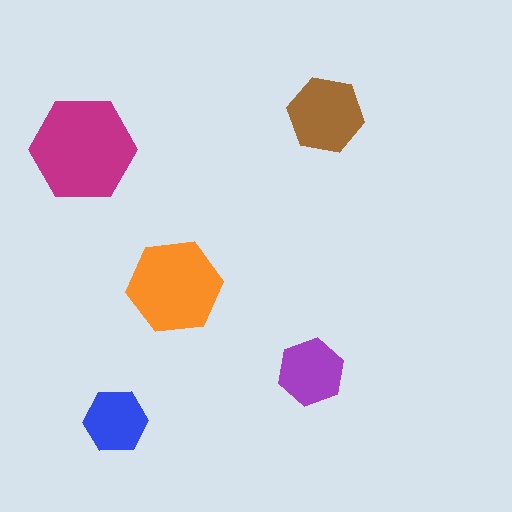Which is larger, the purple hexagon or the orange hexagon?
The orange one.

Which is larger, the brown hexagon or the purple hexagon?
The brown one.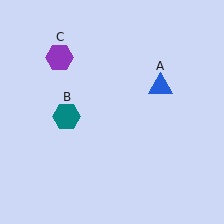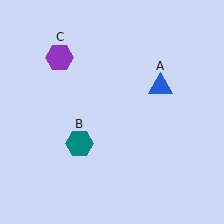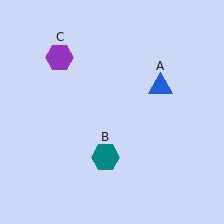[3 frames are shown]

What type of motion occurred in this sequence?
The teal hexagon (object B) rotated counterclockwise around the center of the scene.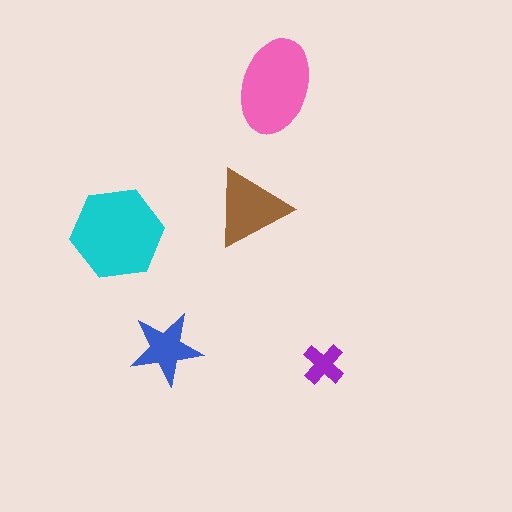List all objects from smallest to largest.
The purple cross, the blue star, the brown triangle, the pink ellipse, the cyan hexagon.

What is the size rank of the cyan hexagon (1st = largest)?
1st.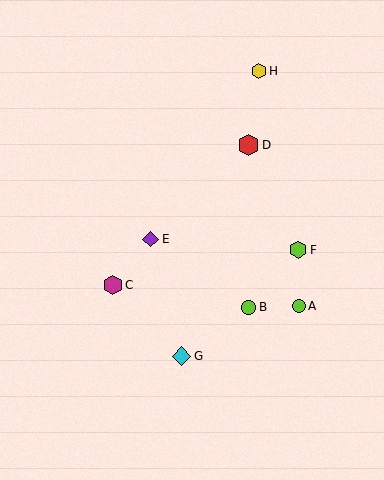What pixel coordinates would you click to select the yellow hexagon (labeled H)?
Click at (259, 71) to select the yellow hexagon H.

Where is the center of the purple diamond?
The center of the purple diamond is at (151, 239).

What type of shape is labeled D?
Shape D is a red hexagon.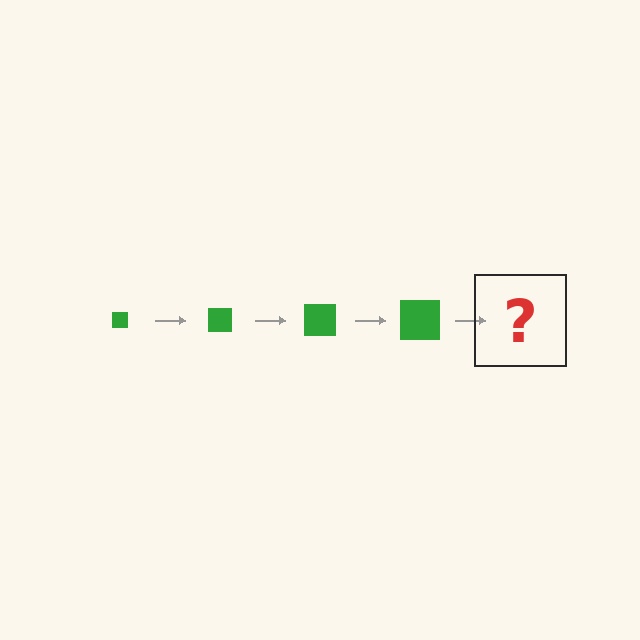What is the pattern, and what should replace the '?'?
The pattern is that the square gets progressively larger each step. The '?' should be a green square, larger than the previous one.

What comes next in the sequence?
The next element should be a green square, larger than the previous one.